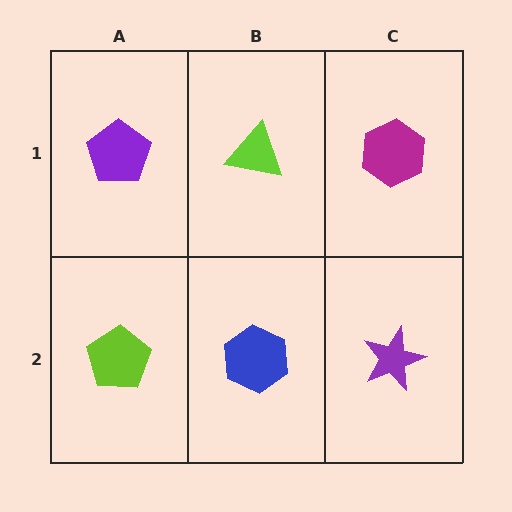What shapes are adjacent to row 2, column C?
A magenta hexagon (row 1, column C), a blue hexagon (row 2, column B).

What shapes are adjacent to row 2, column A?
A purple pentagon (row 1, column A), a blue hexagon (row 2, column B).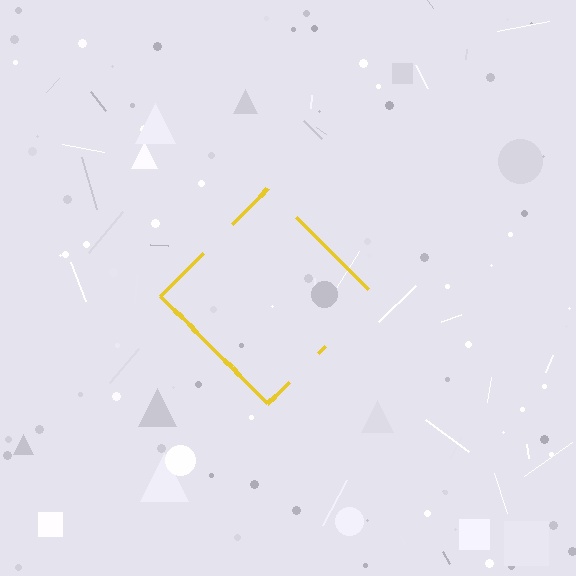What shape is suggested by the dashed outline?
The dashed outline suggests a diamond.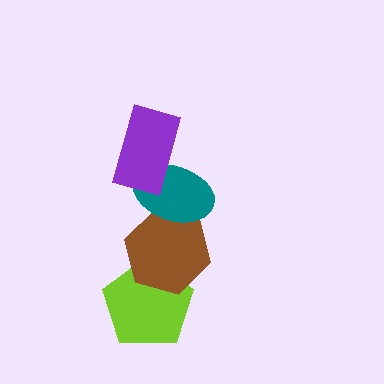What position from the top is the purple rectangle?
The purple rectangle is 1st from the top.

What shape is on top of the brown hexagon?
The teal ellipse is on top of the brown hexagon.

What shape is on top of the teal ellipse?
The purple rectangle is on top of the teal ellipse.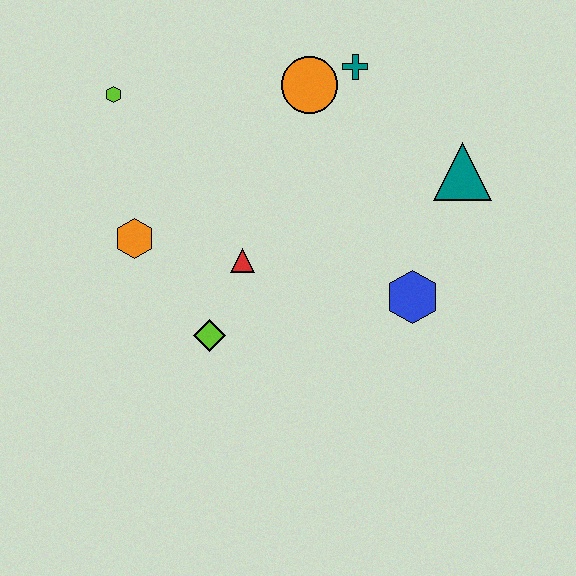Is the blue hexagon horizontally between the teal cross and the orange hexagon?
No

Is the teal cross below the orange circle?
No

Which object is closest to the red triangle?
The lime diamond is closest to the red triangle.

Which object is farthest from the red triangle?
The teal triangle is farthest from the red triangle.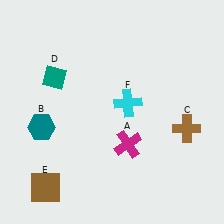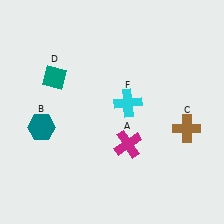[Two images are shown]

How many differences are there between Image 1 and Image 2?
There is 1 difference between the two images.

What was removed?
The brown square (E) was removed in Image 2.